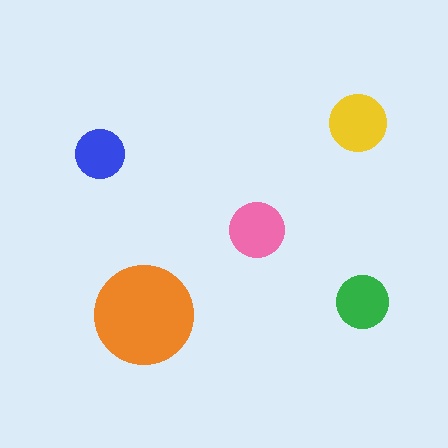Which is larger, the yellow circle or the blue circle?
The yellow one.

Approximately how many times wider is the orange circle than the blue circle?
About 2 times wider.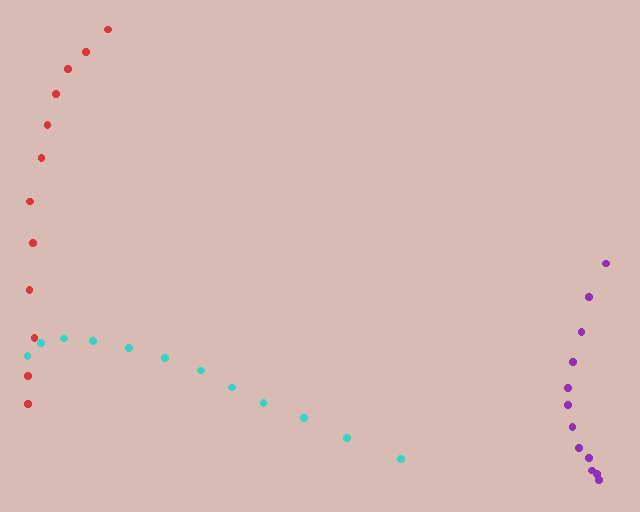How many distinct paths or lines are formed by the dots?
There are 3 distinct paths.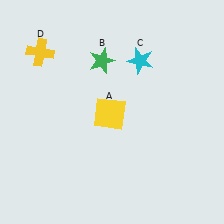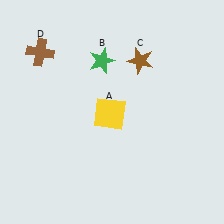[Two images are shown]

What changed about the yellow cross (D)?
In Image 1, D is yellow. In Image 2, it changed to brown.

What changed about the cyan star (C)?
In Image 1, C is cyan. In Image 2, it changed to brown.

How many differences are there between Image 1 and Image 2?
There are 2 differences between the two images.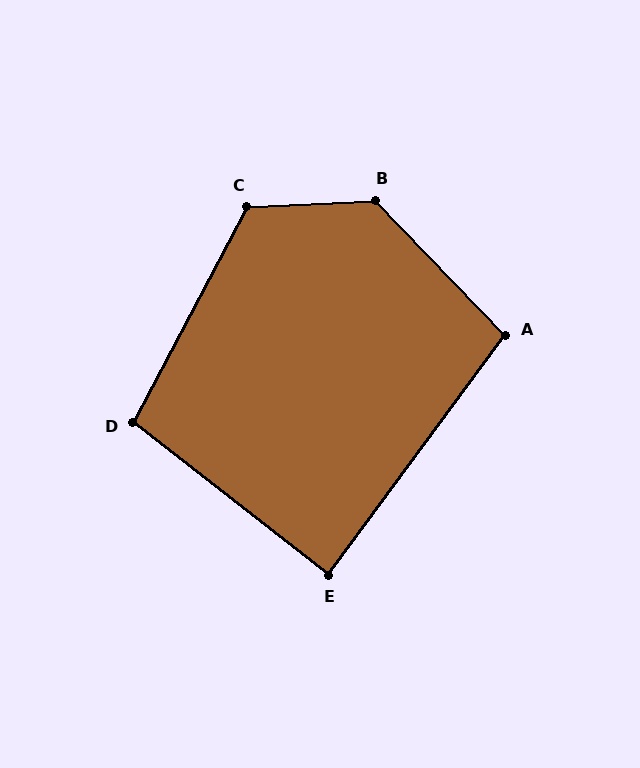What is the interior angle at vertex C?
Approximately 121 degrees (obtuse).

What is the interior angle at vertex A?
Approximately 100 degrees (obtuse).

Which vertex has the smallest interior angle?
E, at approximately 89 degrees.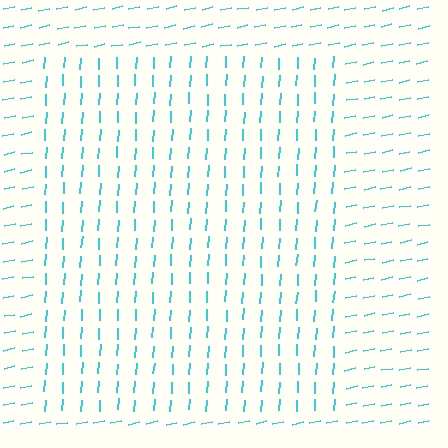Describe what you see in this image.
The image is filled with small cyan line segments. A rectangle region in the image has lines oriented differently from the surrounding lines, creating a visible texture boundary.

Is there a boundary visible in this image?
Yes, there is a texture boundary formed by a change in line orientation.